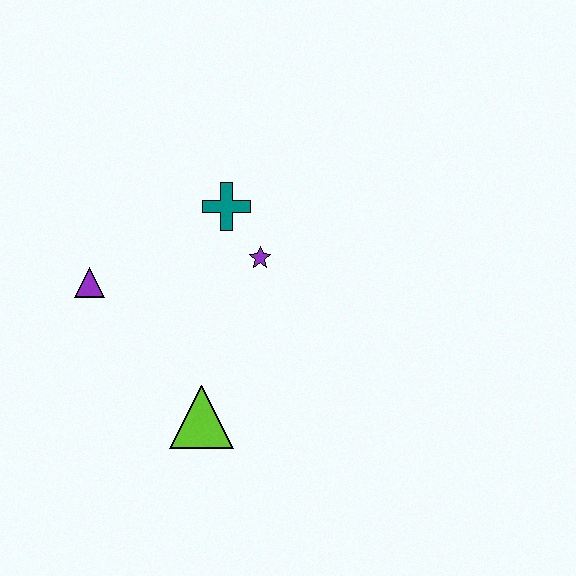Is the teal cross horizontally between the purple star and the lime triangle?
Yes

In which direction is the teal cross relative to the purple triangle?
The teal cross is to the right of the purple triangle.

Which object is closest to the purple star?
The teal cross is closest to the purple star.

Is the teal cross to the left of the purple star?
Yes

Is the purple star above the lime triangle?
Yes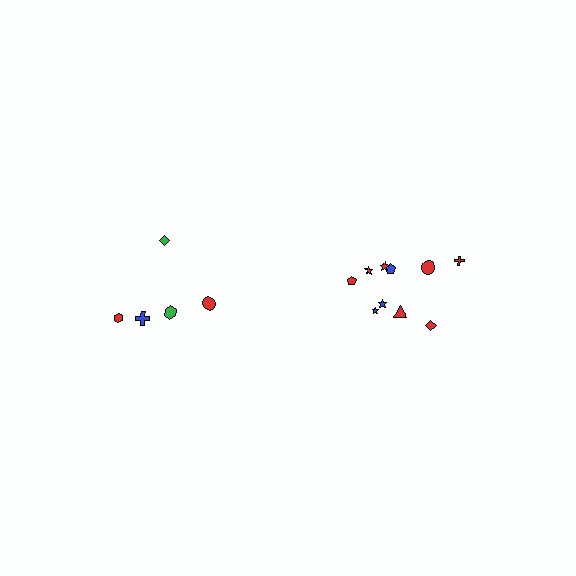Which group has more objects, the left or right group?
The right group.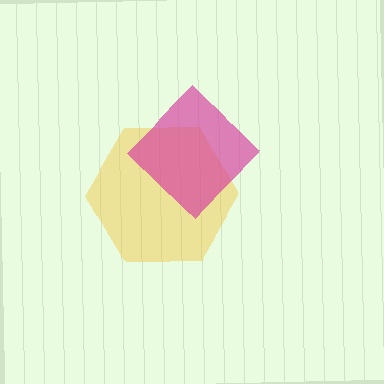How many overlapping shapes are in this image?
There are 2 overlapping shapes in the image.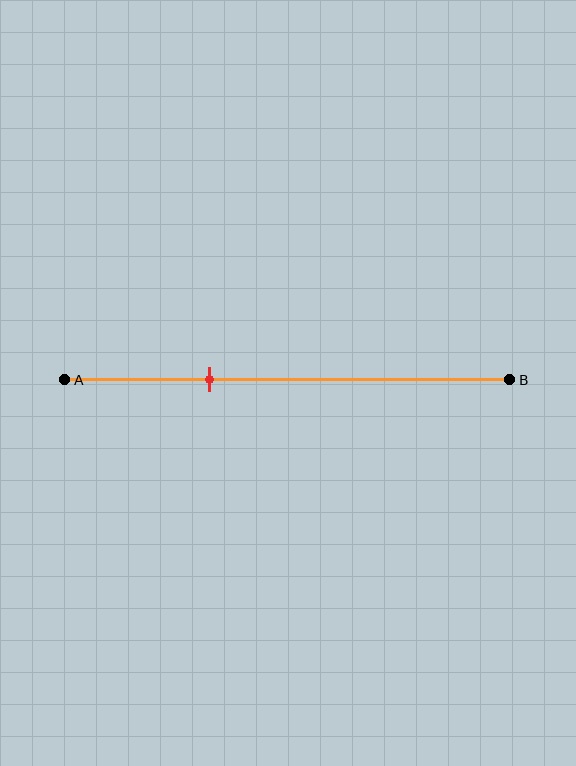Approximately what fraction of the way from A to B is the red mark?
The red mark is approximately 30% of the way from A to B.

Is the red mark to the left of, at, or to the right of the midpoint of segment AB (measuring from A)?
The red mark is to the left of the midpoint of segment AB.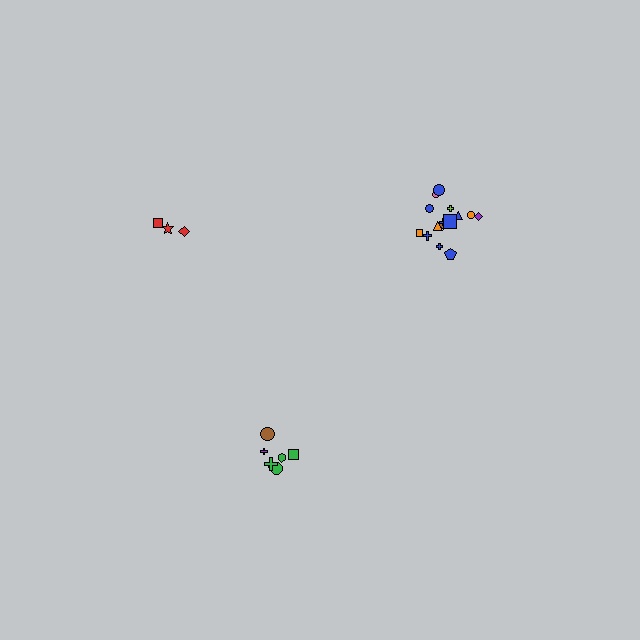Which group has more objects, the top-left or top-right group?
The top-right group.